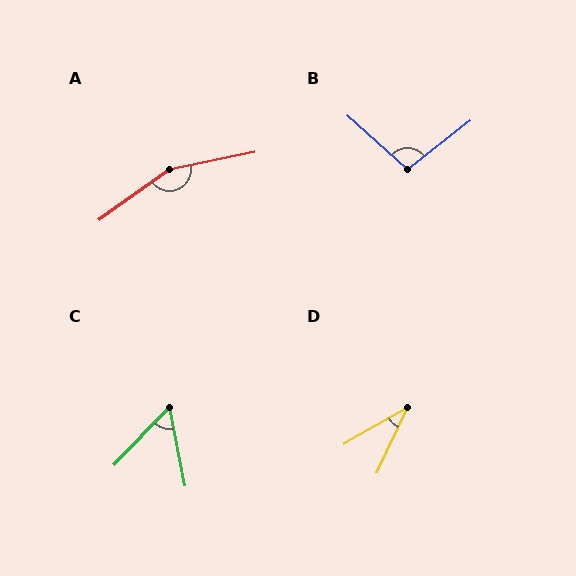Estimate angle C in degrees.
Approximately 55 degrees.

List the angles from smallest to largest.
D (35°), C (55°), B (100°), A (156°).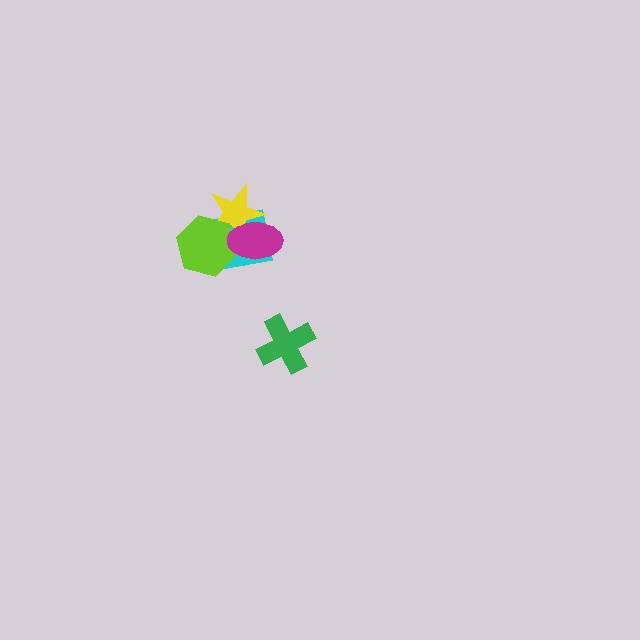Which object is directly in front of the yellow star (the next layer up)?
The lime hexagon is directly in front of the yellow star.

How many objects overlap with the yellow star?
3 objects overlap with the yellow star.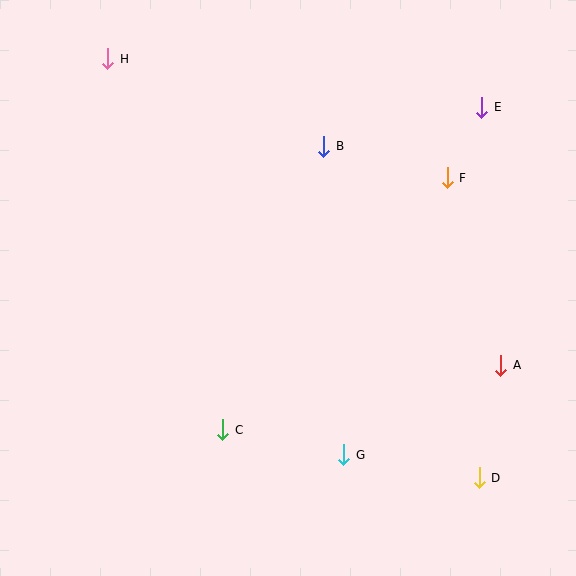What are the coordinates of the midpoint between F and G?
The midpoint between F and G is at (395, 316).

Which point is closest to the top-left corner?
Point H is closest to the top-left corner.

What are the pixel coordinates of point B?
Point B is at (324, 146).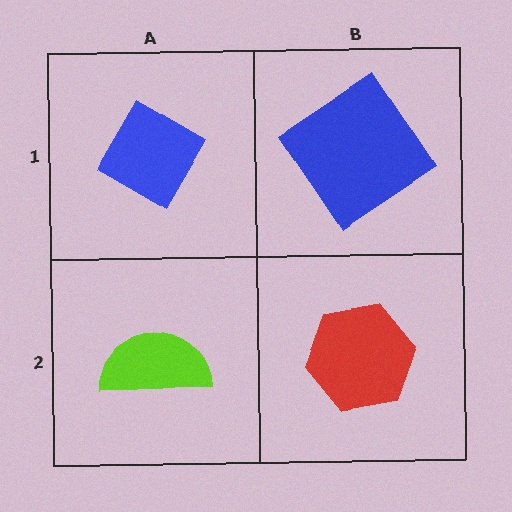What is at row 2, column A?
A lime semicircle.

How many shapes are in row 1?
2 shapes.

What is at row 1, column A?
A blue diamond.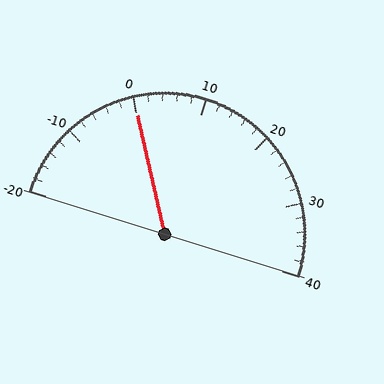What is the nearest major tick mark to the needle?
The nearest major tick mark is 0.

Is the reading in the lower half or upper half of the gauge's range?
The reading is in the lower half of the range (-20 to 40).